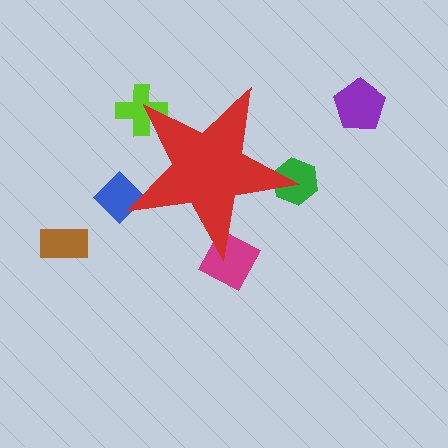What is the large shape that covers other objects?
A red star.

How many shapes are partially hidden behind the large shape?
4 shapes are partially hidden.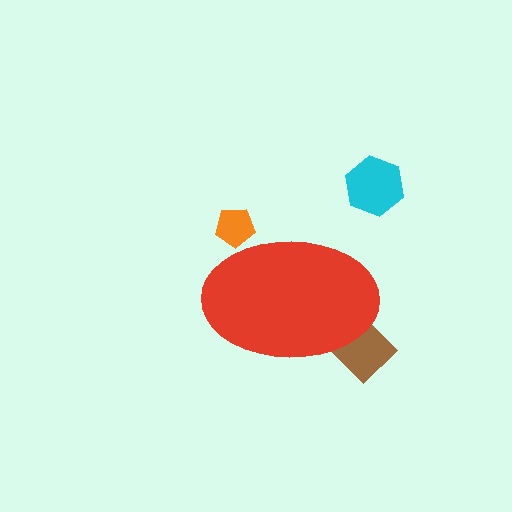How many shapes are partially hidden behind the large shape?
2 shapes are partially hidden.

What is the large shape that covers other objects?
A red ellipse.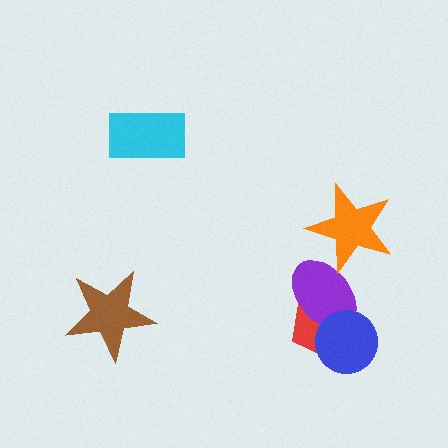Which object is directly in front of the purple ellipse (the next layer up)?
The blue circle is directly in front of the purple ellipse.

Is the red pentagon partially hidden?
Yes, it is partially covered by another shape.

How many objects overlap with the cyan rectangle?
0 objects overlap with the cyan rectangle.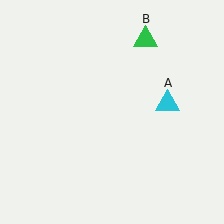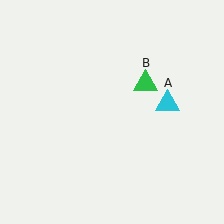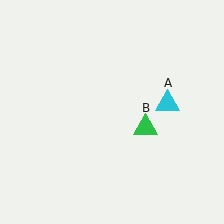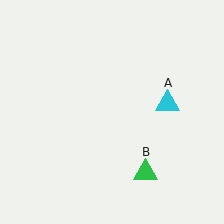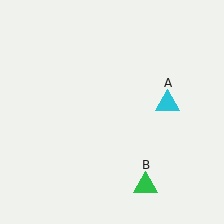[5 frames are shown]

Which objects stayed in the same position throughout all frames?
Cyan triangle (object A) remained stationary.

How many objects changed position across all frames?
1 object changed position: green triangle (object B).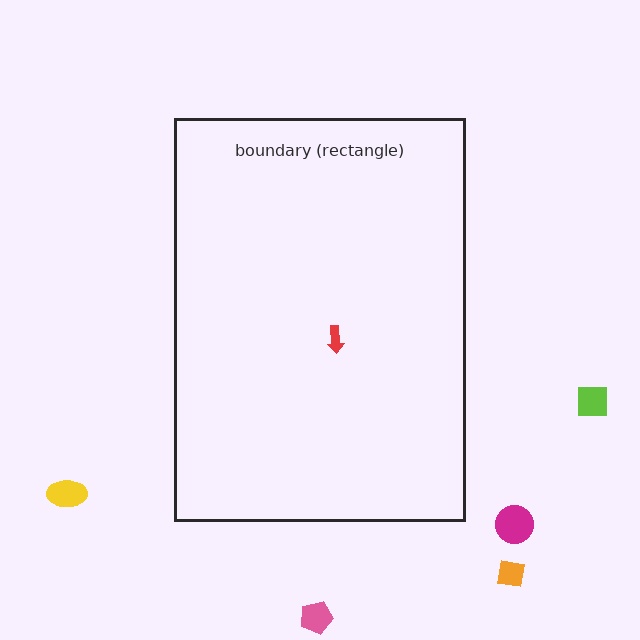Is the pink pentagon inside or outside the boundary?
Outside.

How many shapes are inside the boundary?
1 inside, 5 outside.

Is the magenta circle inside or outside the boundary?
Outside.